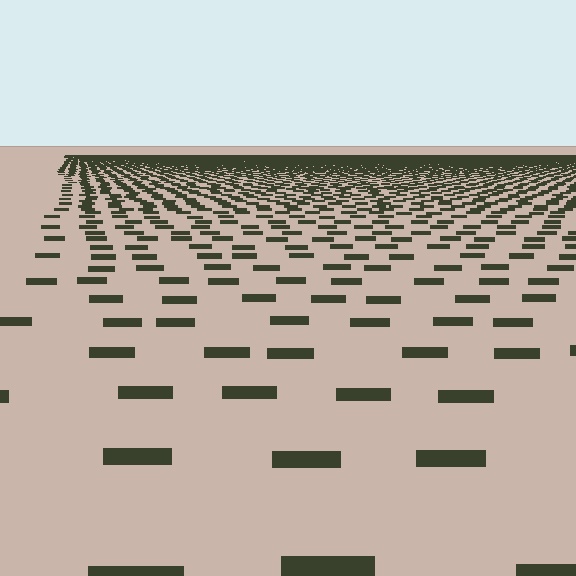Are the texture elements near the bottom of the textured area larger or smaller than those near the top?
Larger. Near the bottom, elements are closer to the viewer and appear at a bigger on-screen size.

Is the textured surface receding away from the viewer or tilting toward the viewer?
The surface is receding away from the viewer. Texture elements get smaller and denser toward the top.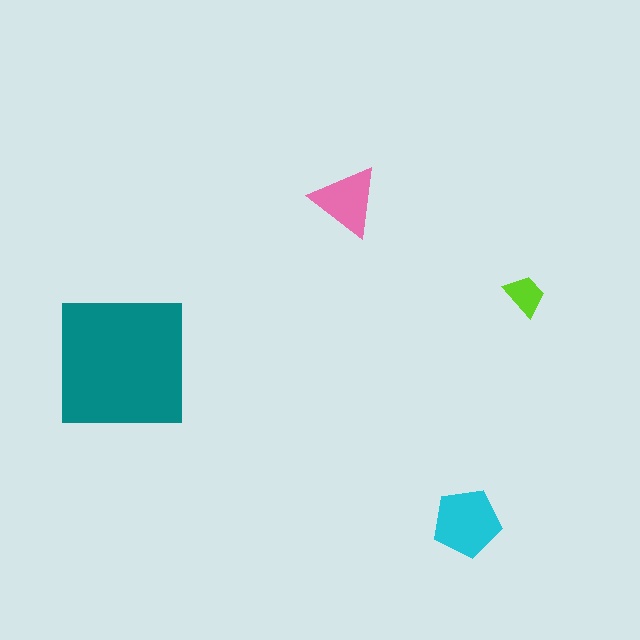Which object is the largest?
The teal square.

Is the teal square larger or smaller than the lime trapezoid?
Larger.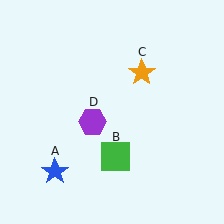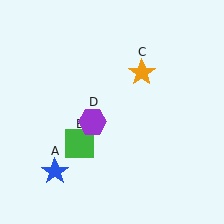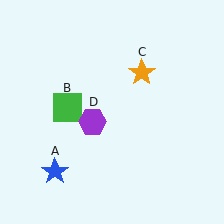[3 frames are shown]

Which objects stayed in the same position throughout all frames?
Blue star (object A) and orange star (object C) and purple hexagon (object D) remained stationary.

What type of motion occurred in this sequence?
The green square (object B) rotated clockwise around the center of the scene.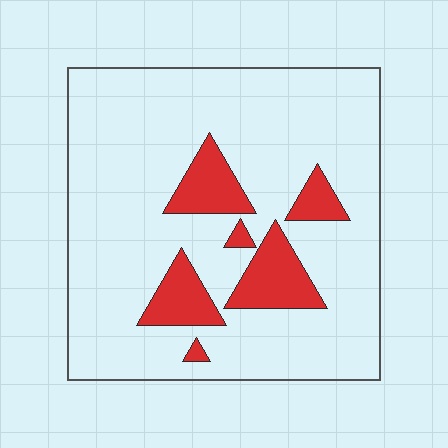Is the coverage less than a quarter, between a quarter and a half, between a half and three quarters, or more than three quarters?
Less than a quarter.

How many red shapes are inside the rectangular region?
6.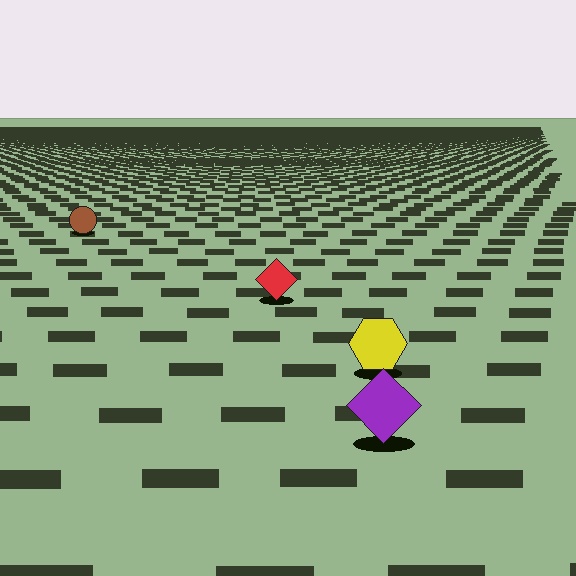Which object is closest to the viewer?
The purple diamond is closest. The texture marks near it are larger and more spread out.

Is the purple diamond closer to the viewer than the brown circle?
Yes. The purple diamond is closer — you can tell from the texture gradient: the ground texture is coarser near it.